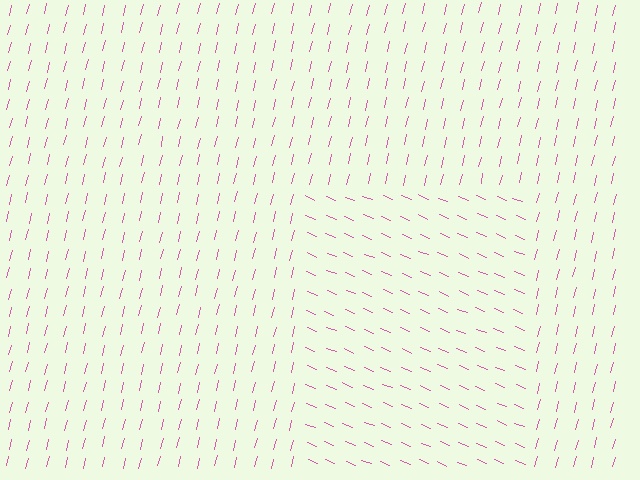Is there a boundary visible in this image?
Yes, there is a texture boundary formed by a change in line orientation.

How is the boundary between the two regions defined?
The boundary is defined purely by a change in line orientation (approximately 81 degrees difference). All lines are the same color and thickness.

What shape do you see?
I see a rectangle.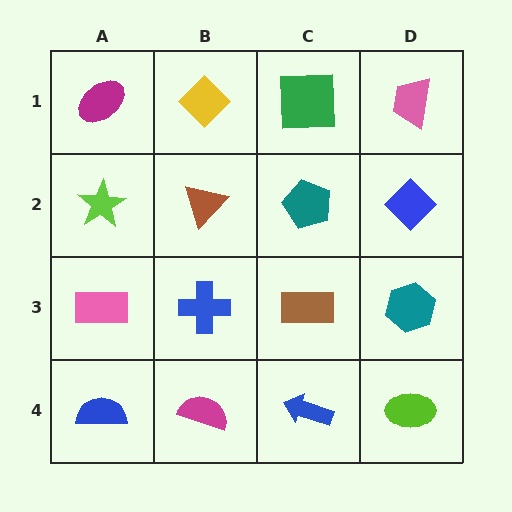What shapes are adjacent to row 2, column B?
A yellow diamond (row 1, column B), a blue cross (row 3, column B), a lime star (row 2, column A), a teal pentagon (row 2, column C).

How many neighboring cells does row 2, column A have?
3.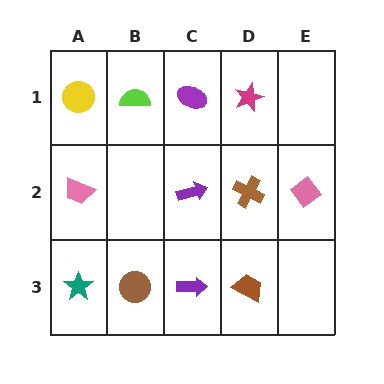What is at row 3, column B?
A brown circle.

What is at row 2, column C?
A purple arrow.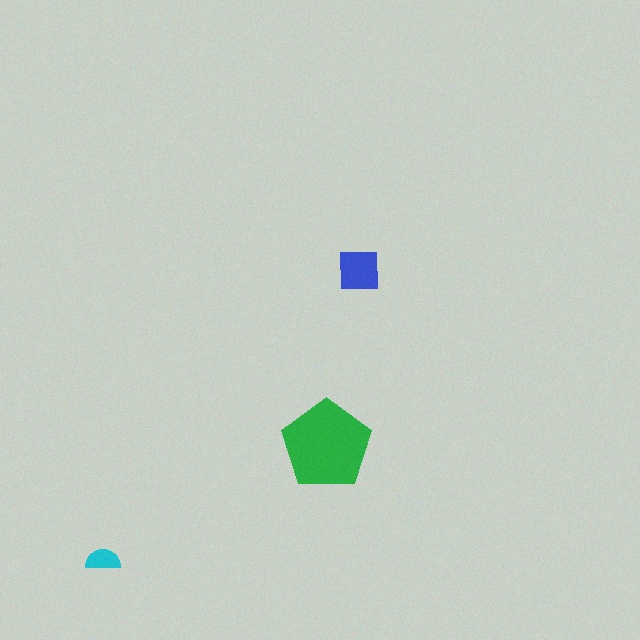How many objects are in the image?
There are 3 objects in the image.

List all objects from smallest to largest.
The cyan semicircle, the blue square, the green pentagon.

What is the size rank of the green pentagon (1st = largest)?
1st.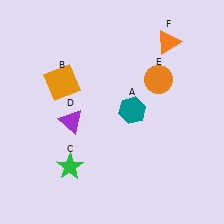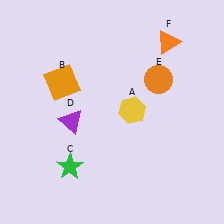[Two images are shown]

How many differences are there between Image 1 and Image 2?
There is 1 difference between the two images.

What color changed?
The hexagon (A) changed from teal in Image 1 to yellow in Image 2.